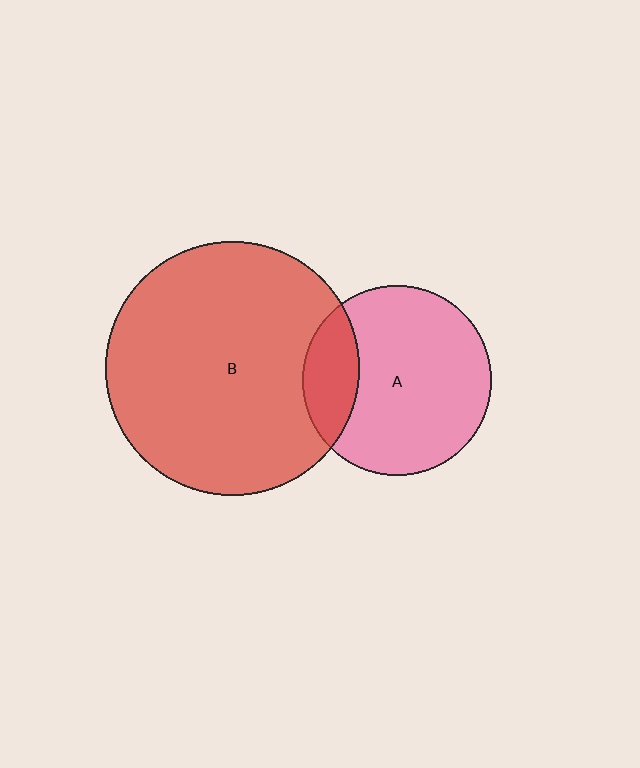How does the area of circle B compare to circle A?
Approximately 1.8 times.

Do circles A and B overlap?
Yes.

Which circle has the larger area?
Circle B (red).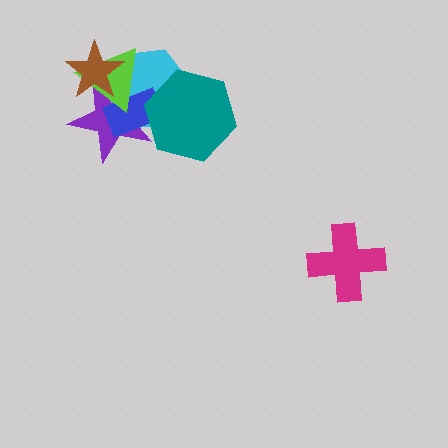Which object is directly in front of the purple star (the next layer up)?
The cyan hexagon is directly in front of the purple star.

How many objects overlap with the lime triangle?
4 objects overlap with the lime triangle.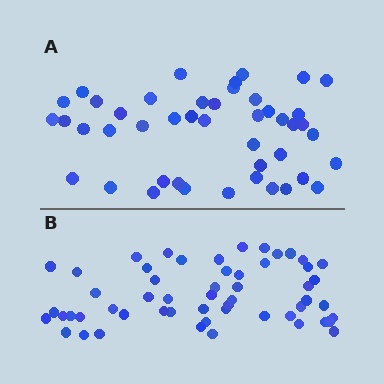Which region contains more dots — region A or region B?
Region B (the bottom region) has more dots.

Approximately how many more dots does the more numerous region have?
Region B has roughly 10 or so more dots than region A.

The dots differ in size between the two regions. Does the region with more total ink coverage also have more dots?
No. Region A has more total ink coverage because its dots are larger, but region B actually contains more individual dots. Total area can be misleading — the number of items is what matters here.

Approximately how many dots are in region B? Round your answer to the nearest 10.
About 60 dots. (The exact count is 55, which rounds to 60.)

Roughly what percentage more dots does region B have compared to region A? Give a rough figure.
About 20% more.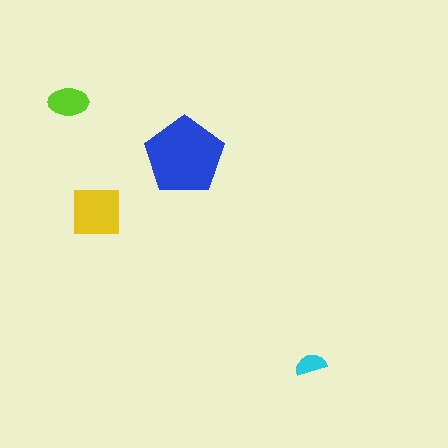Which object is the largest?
The blue pentagon.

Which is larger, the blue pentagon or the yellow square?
The blue pentagon.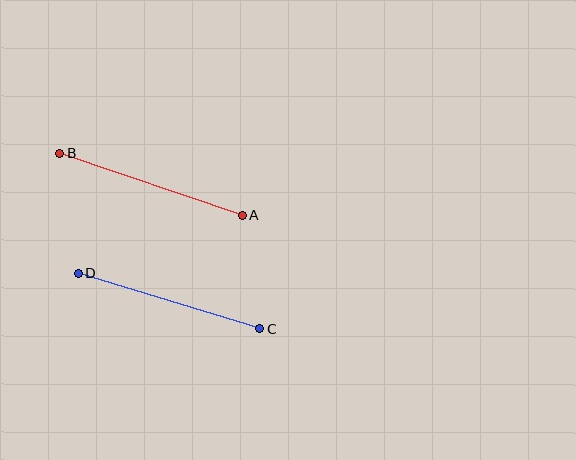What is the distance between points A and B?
The distance is approximately 193 pixels.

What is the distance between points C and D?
The distance is approximately 190 pixels.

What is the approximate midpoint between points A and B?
The midpoint is at approximately (151, 184) pixels.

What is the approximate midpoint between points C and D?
The midpoint is at approximately (169, 301) pixels.